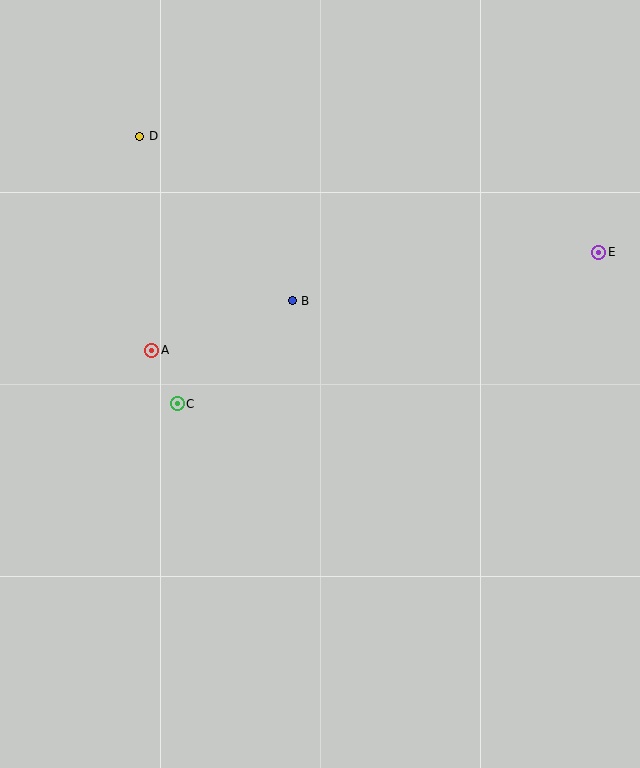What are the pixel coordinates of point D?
Point D is at (140, 136).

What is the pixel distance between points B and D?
The distance between B and D is 225 pixels.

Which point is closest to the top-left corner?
Point D is closest to the top-left corner.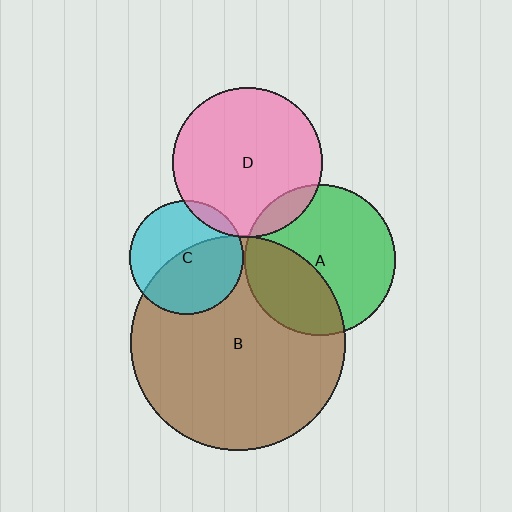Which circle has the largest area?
Circle B (brown).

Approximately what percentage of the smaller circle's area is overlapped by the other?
Approximately 10%.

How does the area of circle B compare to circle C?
Approximately 3.6 times.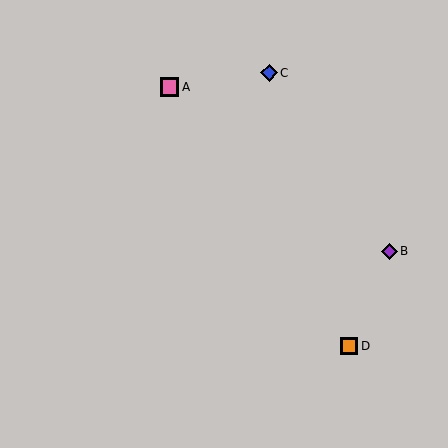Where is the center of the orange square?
The center of the orange square is at (349, 346).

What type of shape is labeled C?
Shape C is a blue diamond.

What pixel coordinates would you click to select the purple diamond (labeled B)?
Click at (390, 251) to select the purple diamond B.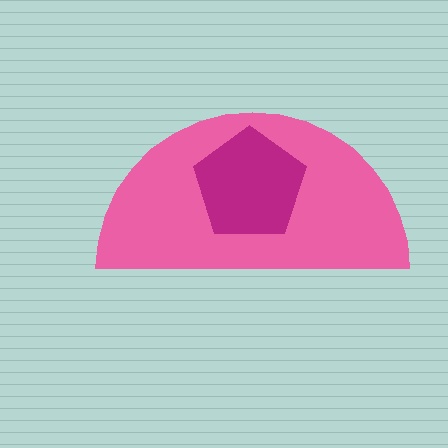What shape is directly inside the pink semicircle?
The magenta pentagon.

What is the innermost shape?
The magenta pentagon.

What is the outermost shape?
The pink semicircle.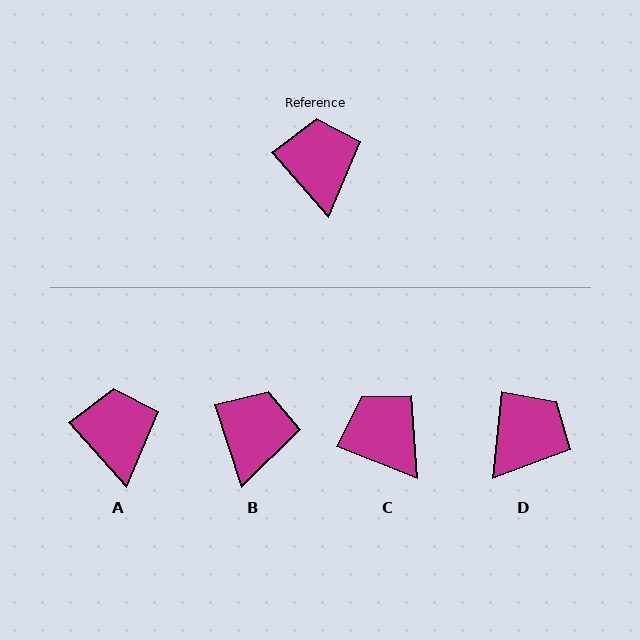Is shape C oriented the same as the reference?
No, it is off by about 27 degrees.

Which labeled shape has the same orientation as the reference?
A.